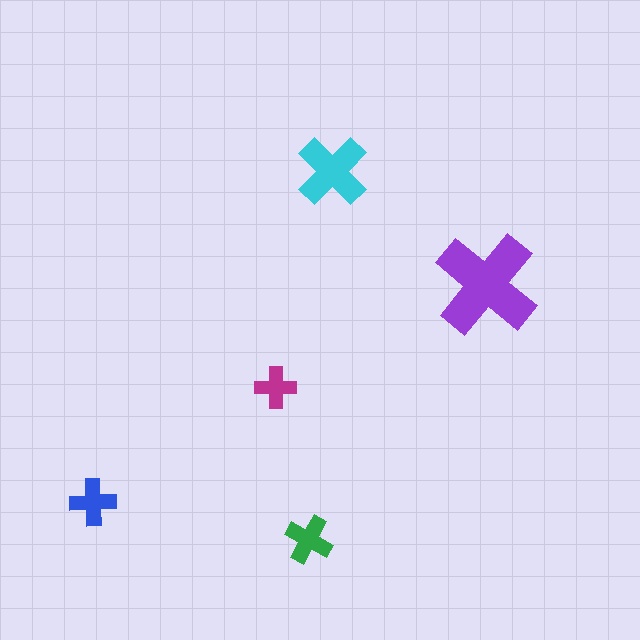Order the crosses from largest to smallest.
the purple one, the cyan one, the green one, the blue one, the magenta one.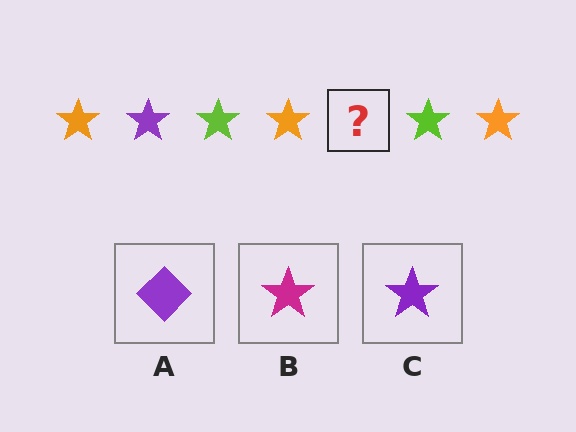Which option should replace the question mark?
Option C.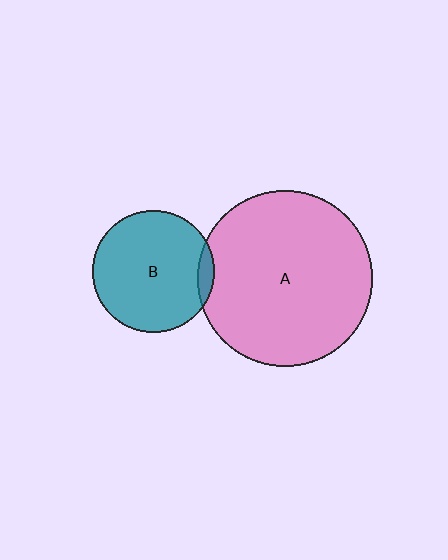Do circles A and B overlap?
Yes.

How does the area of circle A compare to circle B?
Approximately 2.1 times.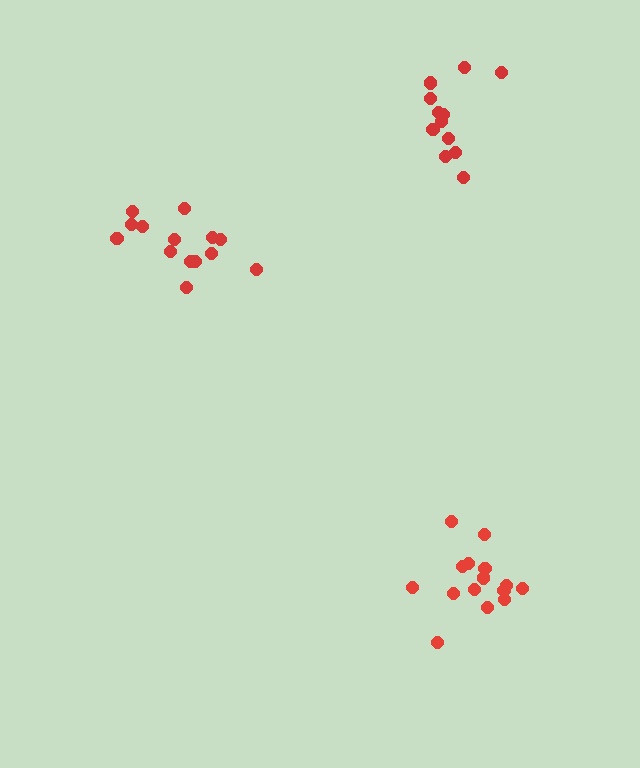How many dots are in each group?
Group 1: 15 dots, Group 2: 14 dots, Group 3: 12 dots (41 total).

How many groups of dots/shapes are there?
There are 3 groups.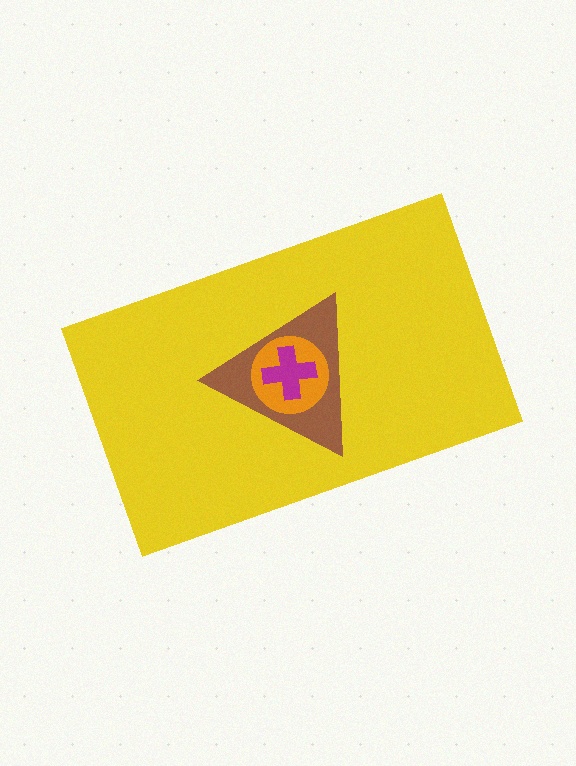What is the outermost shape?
The yellow rectangle.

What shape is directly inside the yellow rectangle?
The brown triangle.